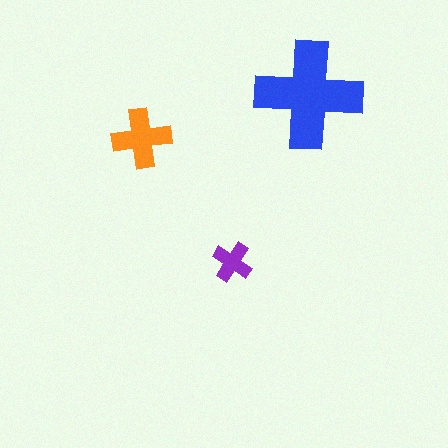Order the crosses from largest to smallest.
the blue one, the orange one, the purple one.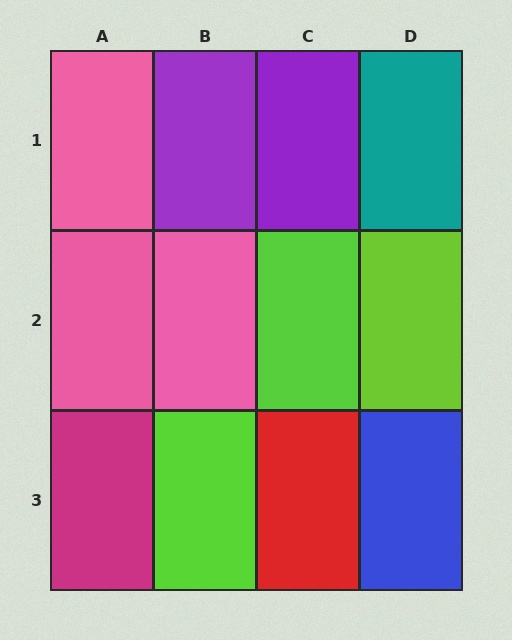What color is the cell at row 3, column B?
Lime.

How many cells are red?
1 cell is red.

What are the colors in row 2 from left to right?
Pink, pink, lime, lime.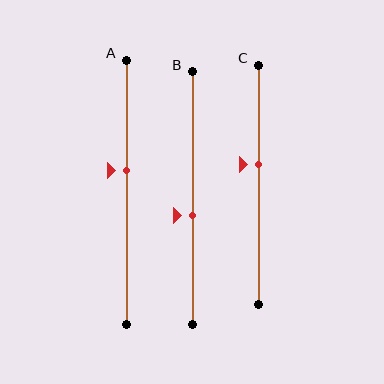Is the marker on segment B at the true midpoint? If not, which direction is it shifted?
No, the marker on segment B is shifted downward by about 7% of the segment length.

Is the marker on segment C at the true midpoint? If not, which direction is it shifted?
No, the marker on segment C is shifted upward by about 9% of the segment length.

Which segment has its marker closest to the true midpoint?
Segment B has its marker closest to the true midpoint.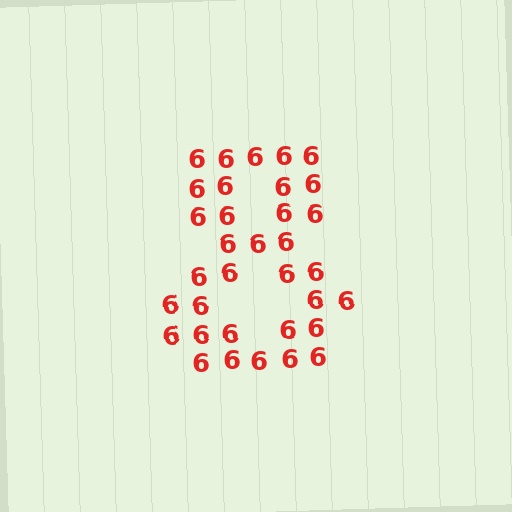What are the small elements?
The small elements are digit 6's.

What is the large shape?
The large shape is the digit 8.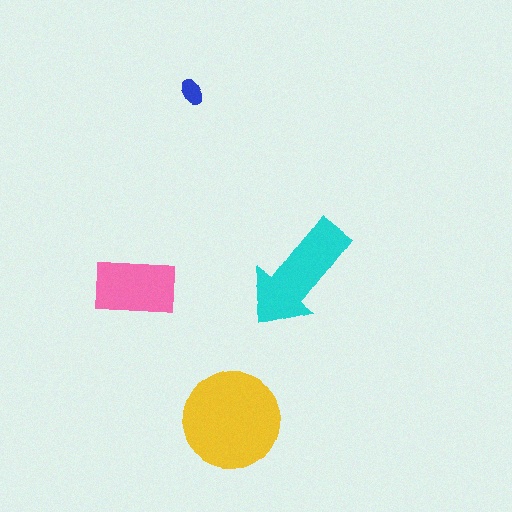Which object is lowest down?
The yellow circle is bottommost.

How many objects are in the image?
There are 4 objects in the image.